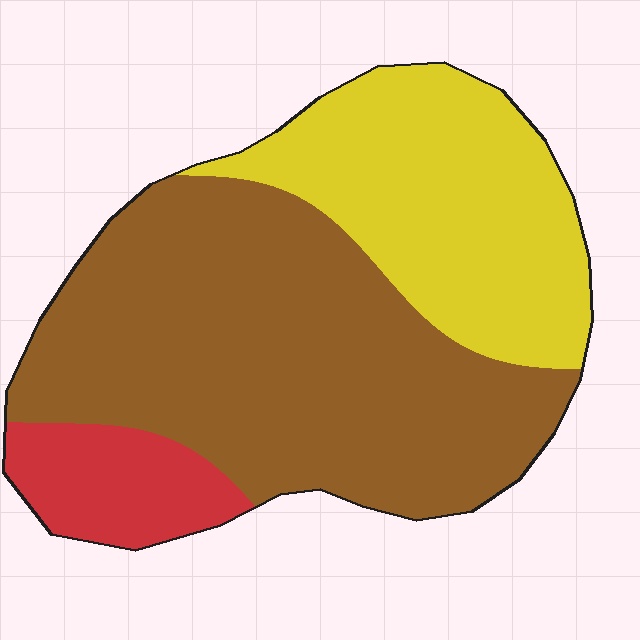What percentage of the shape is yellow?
Yellow takes up about one third (1/3) of the shape.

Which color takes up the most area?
Brown, at roughly 55%.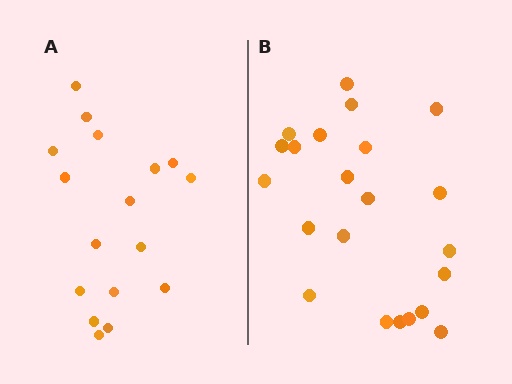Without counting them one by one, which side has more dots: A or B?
Region B (the right region) has more dots.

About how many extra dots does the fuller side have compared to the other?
Region B has about 5 more dots than region A.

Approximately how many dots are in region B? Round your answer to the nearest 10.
About 20 dots. (The exact count is 22, which rounds to 20.)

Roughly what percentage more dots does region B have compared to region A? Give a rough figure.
About 30% more.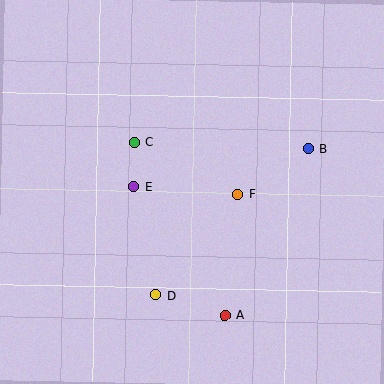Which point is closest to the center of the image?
Point F at (237, 194) is closest to the center.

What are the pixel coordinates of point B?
Point B is at (308, 148).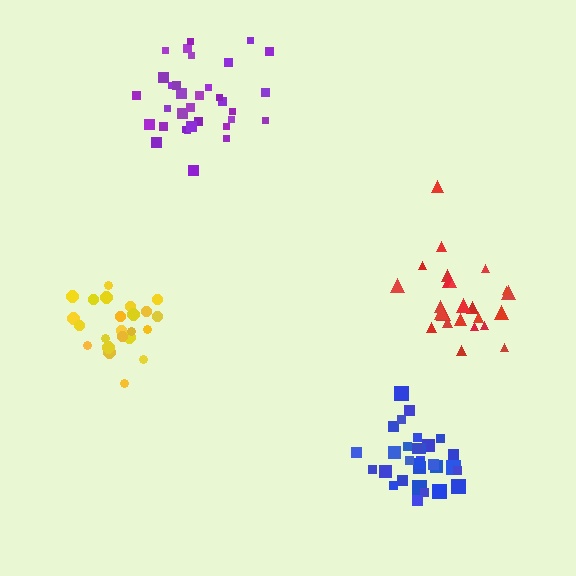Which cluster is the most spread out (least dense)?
Red.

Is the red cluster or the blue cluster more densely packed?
Blue.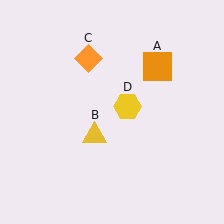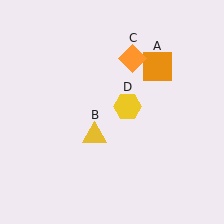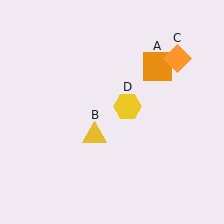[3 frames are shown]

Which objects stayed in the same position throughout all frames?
Orange square (object A) and yellow triangle (object B) and yellow hexagon (object D) remained stationary.